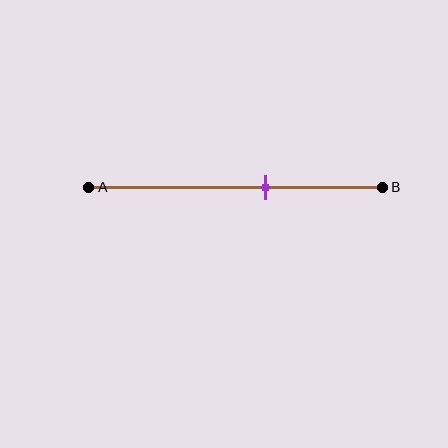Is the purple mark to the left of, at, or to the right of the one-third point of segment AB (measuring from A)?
The purple mark is to the right of the one-third point of segment AB.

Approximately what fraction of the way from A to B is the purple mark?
The purple mark is approximately 60% of the way from A to B.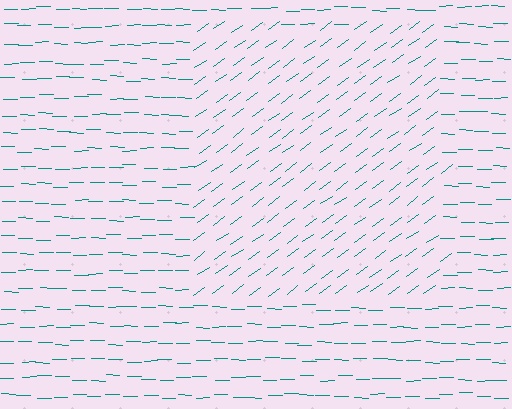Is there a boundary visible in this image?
Yes, there is a texture boundary formed by a change in line orientation.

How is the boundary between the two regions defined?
The boundary is defined purely by a change in line orientation (approximately 36 degrees difference). All lines are the same color and thickness.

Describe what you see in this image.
The image is filled with small teal line segments. A rectangle region in the image has lines oriented differently from the surrounding lines, creating a visible texture boundary.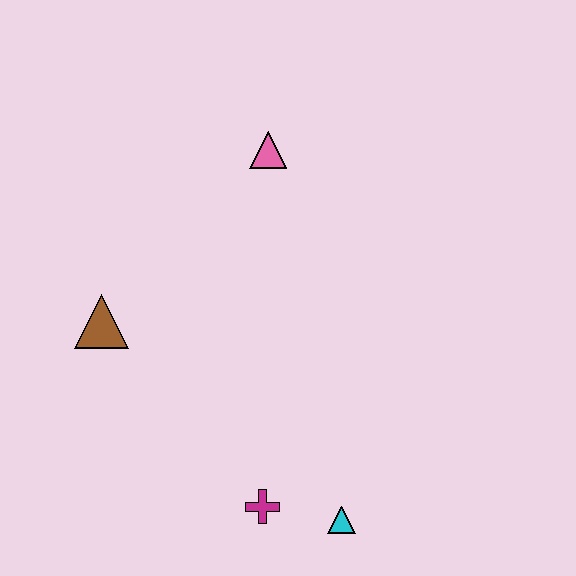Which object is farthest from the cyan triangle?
The pink triangle is farthest from the cyan triangle.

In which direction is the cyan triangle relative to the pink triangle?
The cyan triangle is below the pink triangle.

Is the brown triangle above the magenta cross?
Yes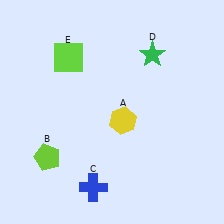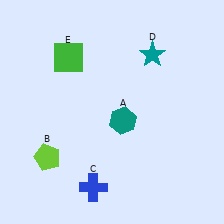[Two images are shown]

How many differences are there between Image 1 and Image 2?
There are 3 differences between the two images.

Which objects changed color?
A changed from yellow to teal. D changed from green to teal. E changed from lime to green.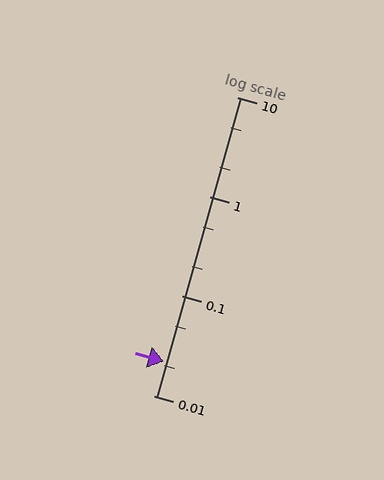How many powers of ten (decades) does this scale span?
The scale spans 3 decades, from 0.01 to 10.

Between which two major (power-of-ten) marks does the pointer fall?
The pointer is between 0.01 and 0.1.